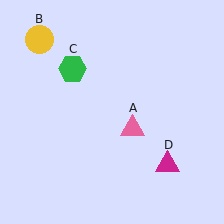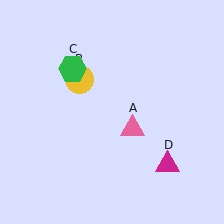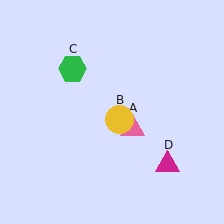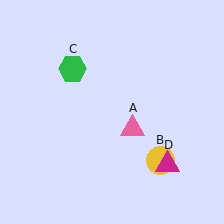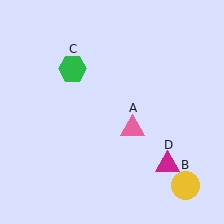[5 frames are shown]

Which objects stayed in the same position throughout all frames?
Pink triangle (object A) and green hexagon (object C) and magenta triangle (object D) remained stationary.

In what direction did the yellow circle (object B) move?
The yellow circle (object B) moved down and to the right.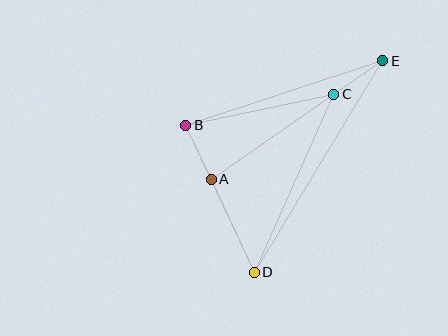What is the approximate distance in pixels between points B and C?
The distance between B and C is approximately 151 pixels.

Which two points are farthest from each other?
Points D and E are farthest from each other.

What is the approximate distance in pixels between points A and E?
The distance between A and E is approximately 208 pixels.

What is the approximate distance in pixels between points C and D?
The distance between C and D is approximately 195 pixels.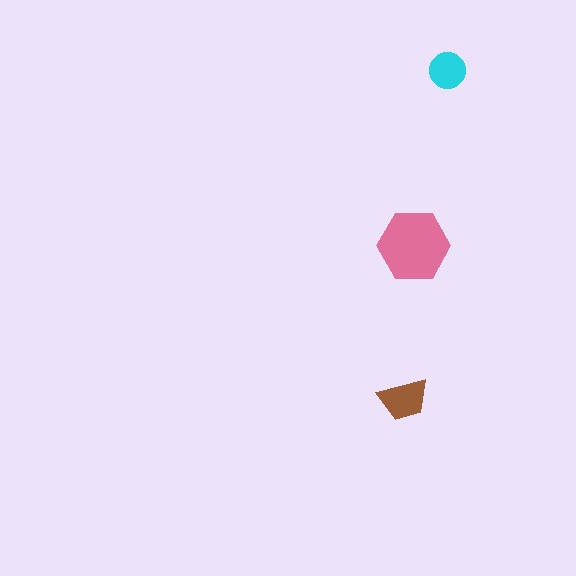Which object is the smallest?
The cyan circle.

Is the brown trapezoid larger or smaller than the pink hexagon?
Smaller.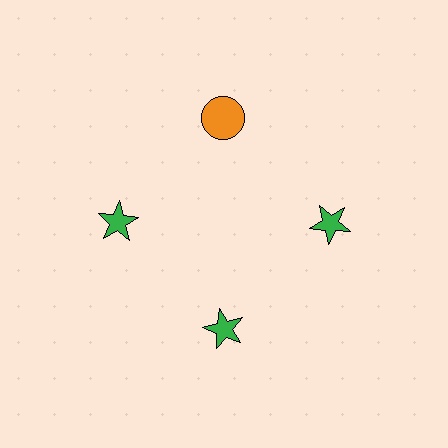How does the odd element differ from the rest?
It differs in both color (orange instead of green) and shape (circle instead of star).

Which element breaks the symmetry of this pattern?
The orange circle at roughly the 12 o'clock position breaks the symmetry. All other shapes are green stars.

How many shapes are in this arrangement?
There are 4 shapes arranged in a ring pattern.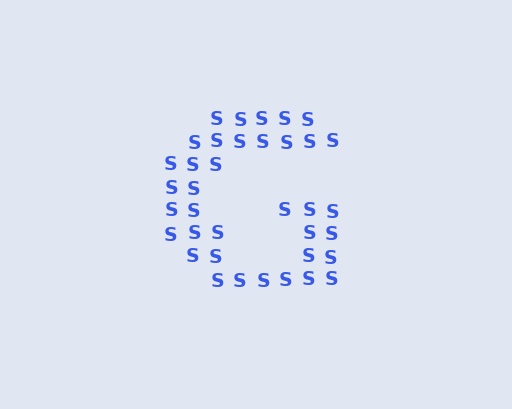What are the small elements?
The small elements are letter S's.